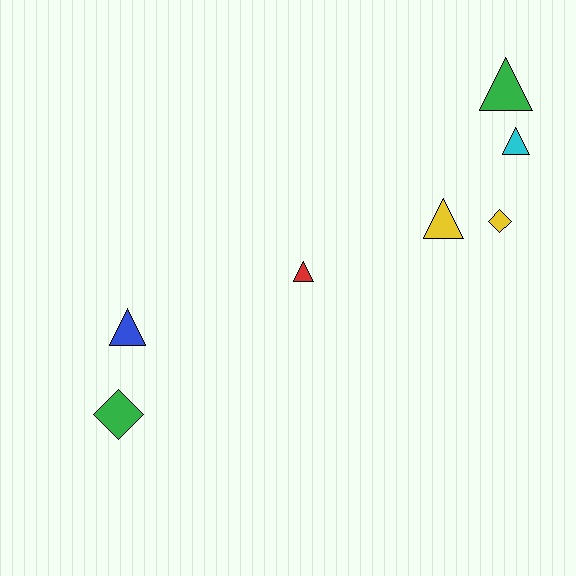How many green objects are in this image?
There are 2 green objects.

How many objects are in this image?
There are 7 objects.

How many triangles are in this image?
There are 5 triangles.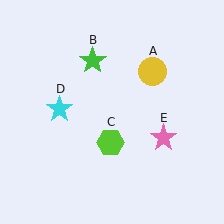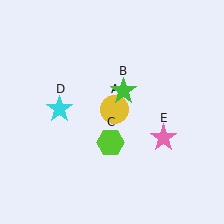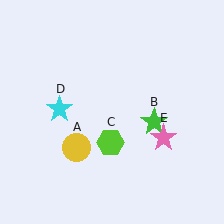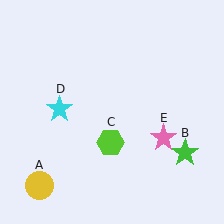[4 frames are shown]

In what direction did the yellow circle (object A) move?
The yellow circle (object A) moved down and to the left.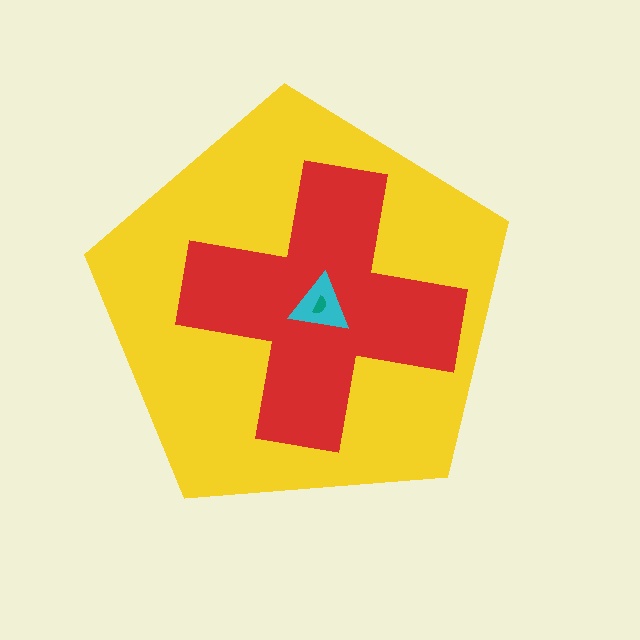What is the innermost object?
The teal semicircle.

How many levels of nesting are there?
4.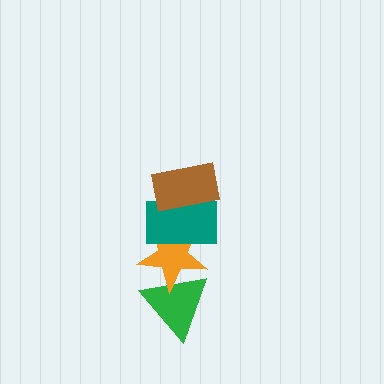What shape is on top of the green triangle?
The orange star is on top of the green triangle.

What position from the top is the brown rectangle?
The brown rectangle is 1st from the top.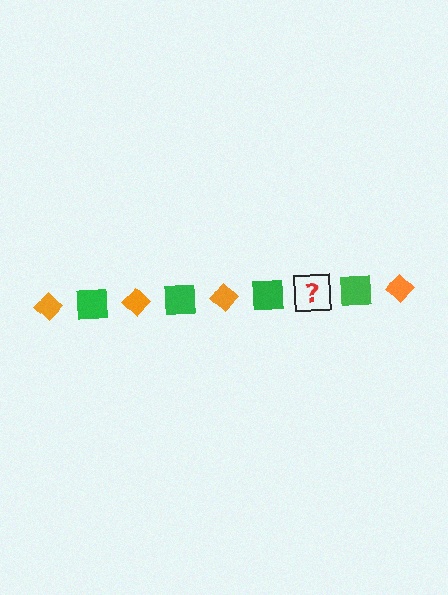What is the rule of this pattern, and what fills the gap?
The rule is that the pattern alternates between orange diamond and green square. The gap should be filled with an orange diamond.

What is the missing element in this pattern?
The missing element is an orange diamond.